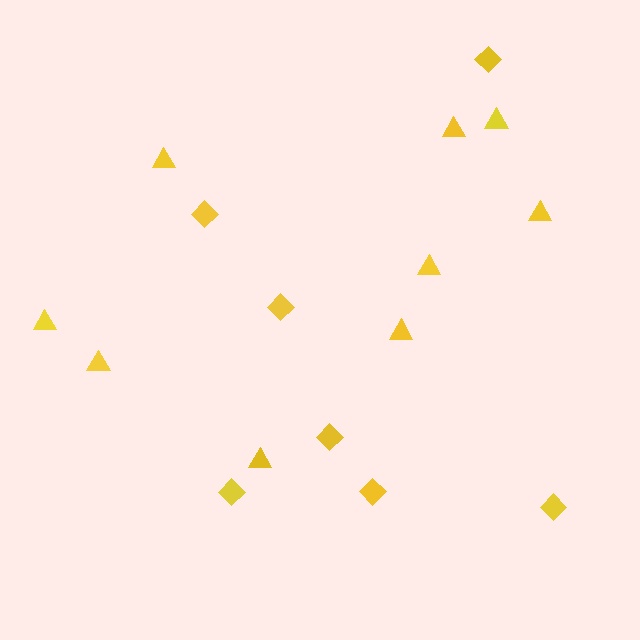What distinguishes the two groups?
There are 2 groups: one group of triangles (9) and one group of diamonds (7).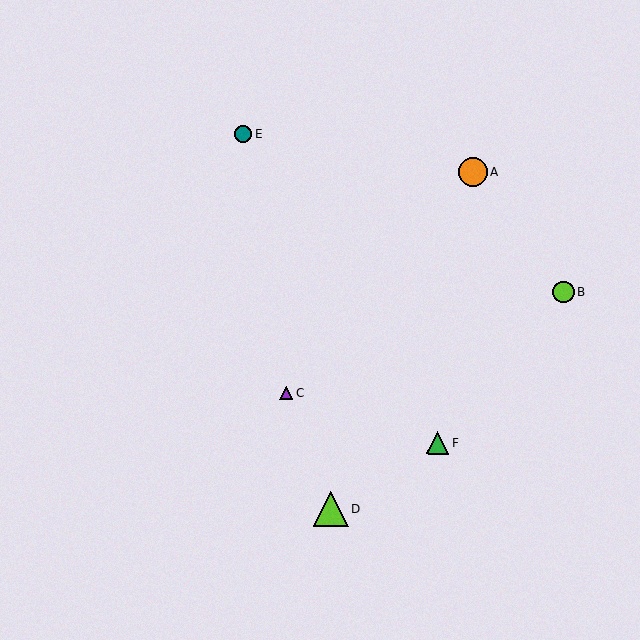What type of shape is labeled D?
Shape D is a lime triangle.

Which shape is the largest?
The lime triangle (labeled D) is the largest.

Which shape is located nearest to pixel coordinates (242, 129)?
The teal circle (labeled E) at (243, 134) is nearest to that location.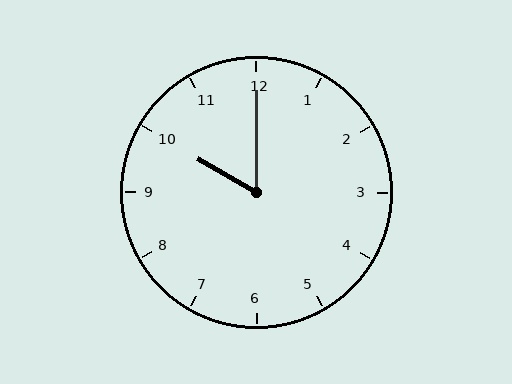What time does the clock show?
10:00.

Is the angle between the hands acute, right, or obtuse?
It is acute.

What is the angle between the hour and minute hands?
Approximately 60 degrees.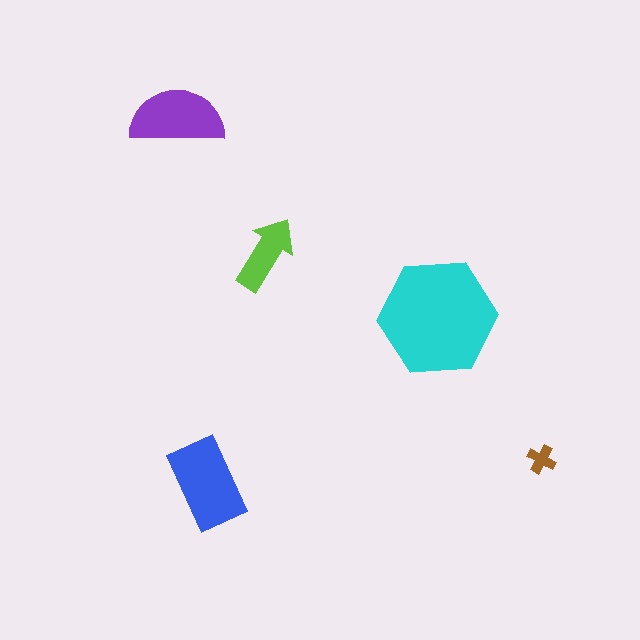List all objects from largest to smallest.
The cyan hexagon, the blue rectangle, the purple semicircle, the lime arrow, the brown cross.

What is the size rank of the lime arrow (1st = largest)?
4th.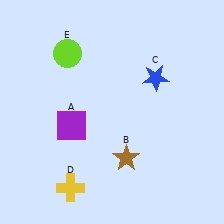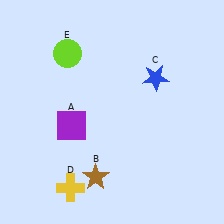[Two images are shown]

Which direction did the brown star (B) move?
The brown star (B) moved left.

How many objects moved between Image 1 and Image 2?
1 object moved between the two images.